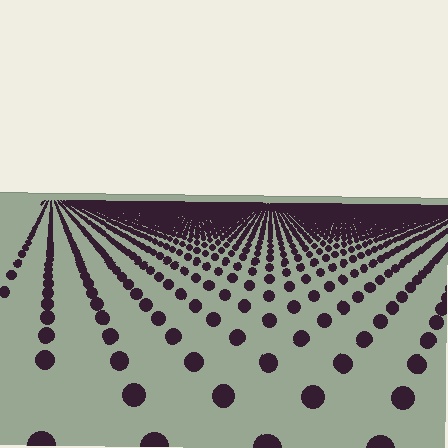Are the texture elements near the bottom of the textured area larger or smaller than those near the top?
Larger. Near the bottom, elements are closer to the viewer and appear at a bigger on-screen size.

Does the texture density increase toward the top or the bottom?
Density increases toward the top.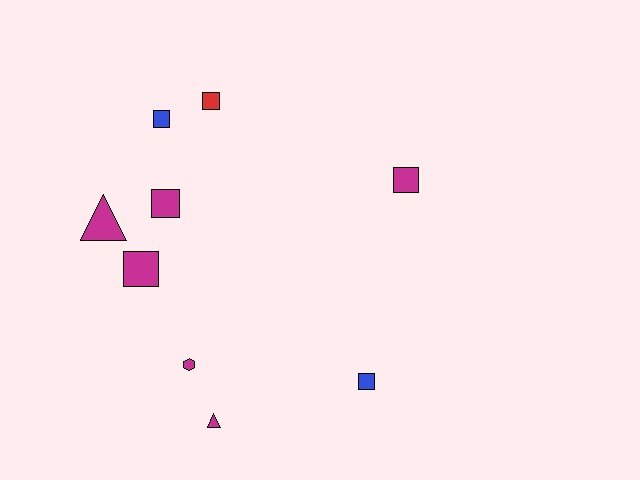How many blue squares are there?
There are 2 blue squares.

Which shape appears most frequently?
Square, with 6 objects.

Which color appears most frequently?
Magenta, with 6 objects.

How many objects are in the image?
There are 9 objects.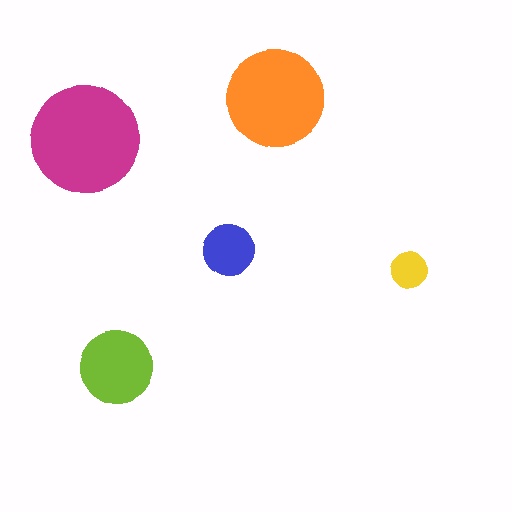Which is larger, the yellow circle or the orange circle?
The orange one.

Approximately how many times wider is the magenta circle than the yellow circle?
About 3 times wider.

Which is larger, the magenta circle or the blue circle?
The magenta one.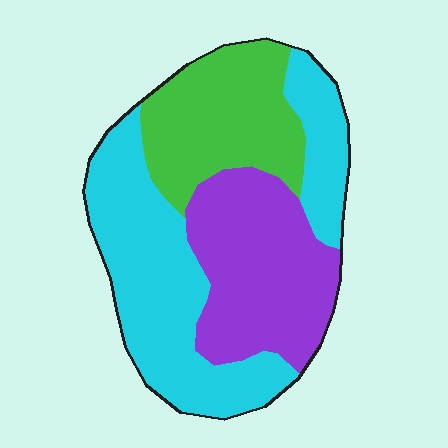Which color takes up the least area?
Green, at roughly 25%.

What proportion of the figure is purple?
Purple covers 30% of the figure.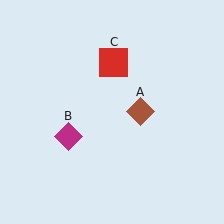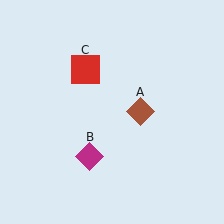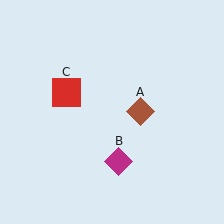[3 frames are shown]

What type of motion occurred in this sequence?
The magenta diamond (object B), red square (object C) rotated counterclockwise around the center of the scene.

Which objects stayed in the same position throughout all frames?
Brown diamond (object A) remained stationary.